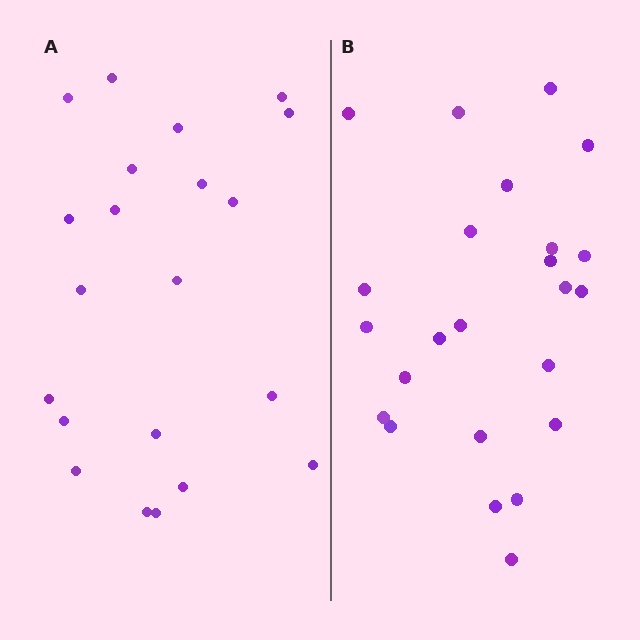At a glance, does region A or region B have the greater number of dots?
Region B (the right region) has more dots.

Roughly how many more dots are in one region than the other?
Region B has just a few more — roughly 2 or 3 more dots than region A.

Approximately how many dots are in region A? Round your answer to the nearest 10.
About 20 dots. (The exact count is 21, which rounds to 20.)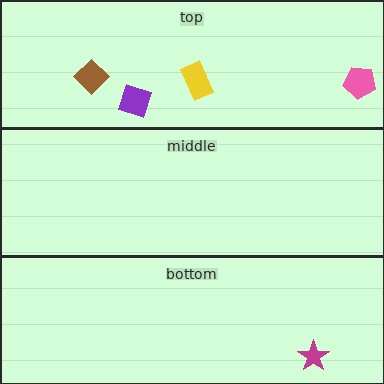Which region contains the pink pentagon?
The top region.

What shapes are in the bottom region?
The magenta star.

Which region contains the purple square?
The top region.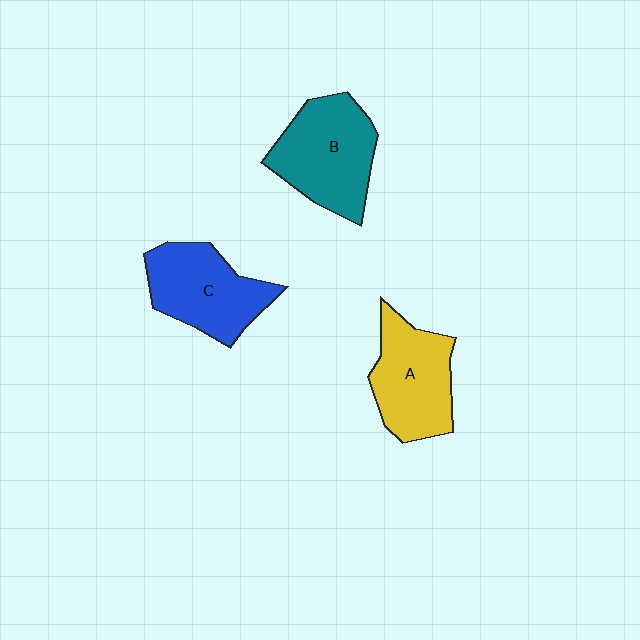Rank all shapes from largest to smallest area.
From largest to smallest: B (teal), C (blue), A (yellow).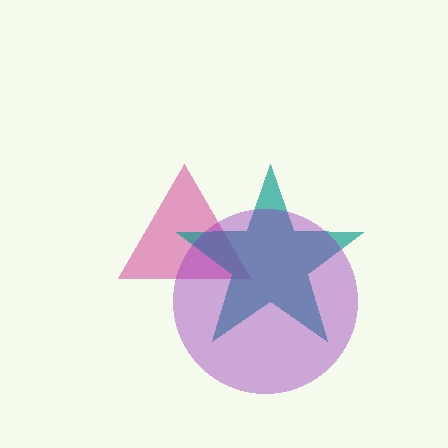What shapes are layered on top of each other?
The layered shapes are: a magenta triangle, a teal star, a purple circle.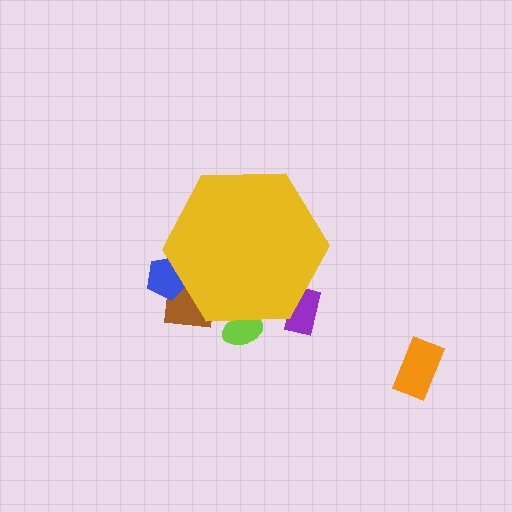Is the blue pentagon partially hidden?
Yes, the blue pentagon is partially hidden behind the yellow hexagon.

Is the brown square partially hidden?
Yes, the brown square is partially hidden behind the yellow hexagon.